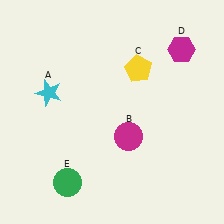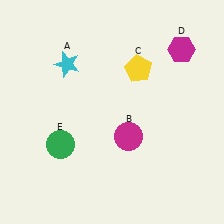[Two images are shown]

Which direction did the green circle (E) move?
The green circle (E) moved up.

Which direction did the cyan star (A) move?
The cyan star (A) moved up.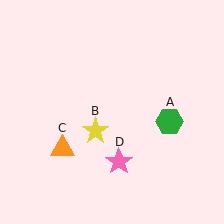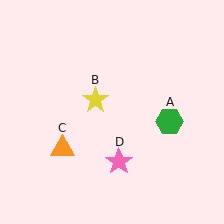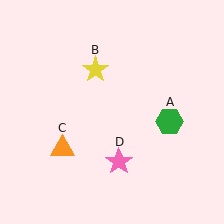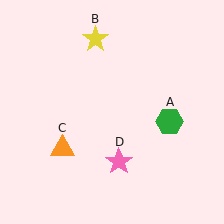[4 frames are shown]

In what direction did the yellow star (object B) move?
The yellow star (object B) moved up.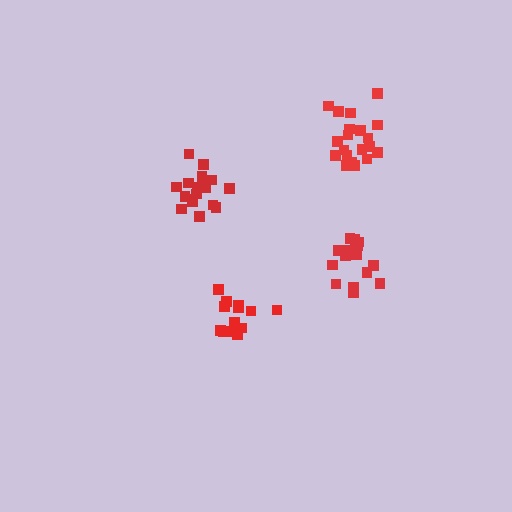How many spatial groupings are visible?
There are 4 spatial groupings.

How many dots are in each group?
Group 1: 16 dots, Group 2: 19 dots, Group 3: 14 dots, Group 4: 20 dots (69 total).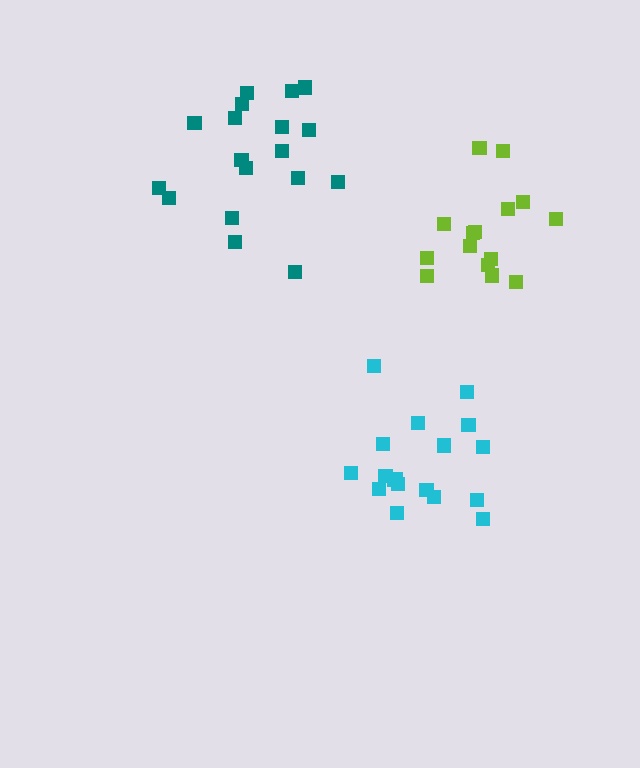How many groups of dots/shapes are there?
There are 3 groups.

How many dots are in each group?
Group 1: 18 dots, Group 2: 18 dots, Group 3: 15 dots (51 total).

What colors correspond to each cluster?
The clusters are colored: teal, cyan, lime.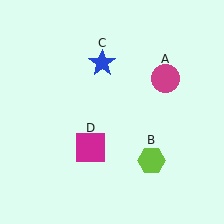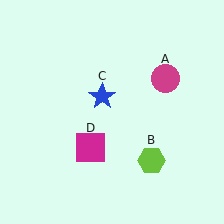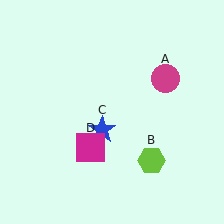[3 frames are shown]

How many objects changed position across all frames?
1 object changed position: blue star (object C).